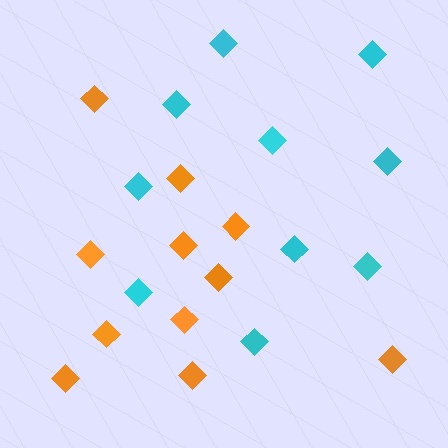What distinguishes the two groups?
There are 2 groups: one group of cyan diamonds (10) and one group of orange diamonds (11).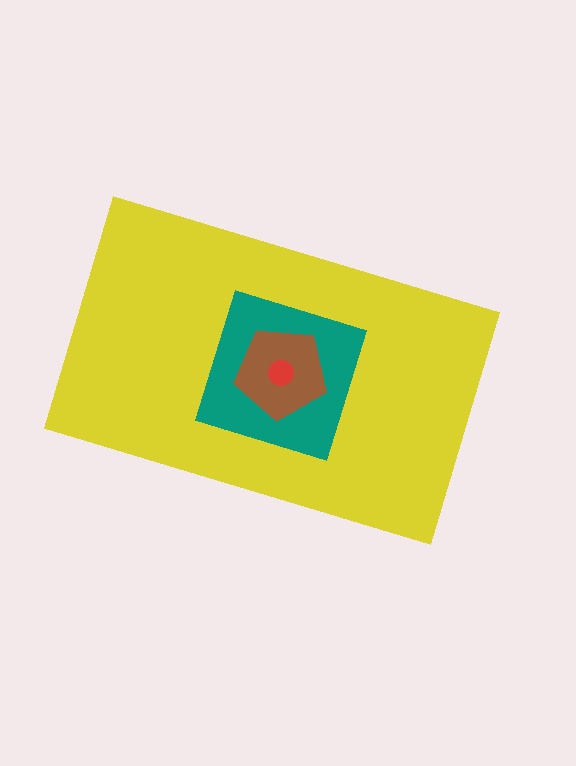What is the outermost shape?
The yellow rectangle.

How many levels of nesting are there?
4.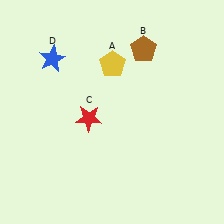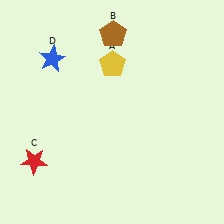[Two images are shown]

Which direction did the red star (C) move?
The red star (C) moved left.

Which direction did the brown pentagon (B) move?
The brown pentagon (B) moved left.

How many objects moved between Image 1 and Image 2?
2 objects moved between the two images.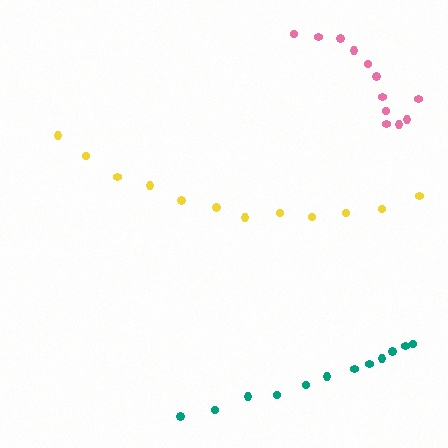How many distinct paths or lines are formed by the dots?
There are 3 distinct paths.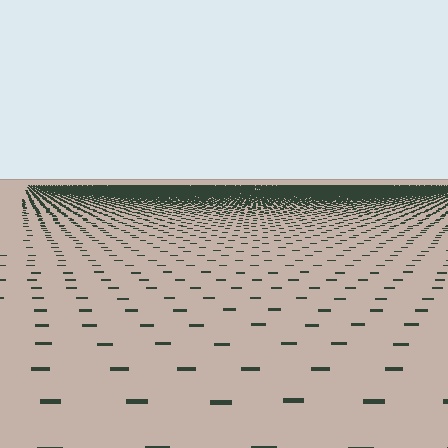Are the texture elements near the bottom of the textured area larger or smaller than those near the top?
Larger. Near the bottom, elements are closer to the viewer and appear at a bigger on-screen size.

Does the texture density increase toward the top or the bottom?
Density increases toward the top.